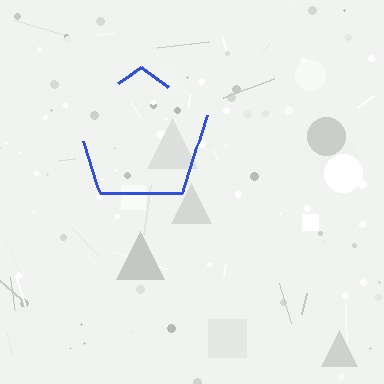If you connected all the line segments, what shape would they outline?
They would outline a pentagon.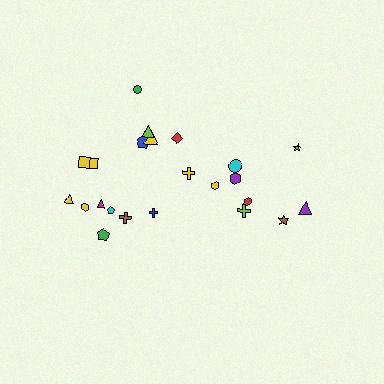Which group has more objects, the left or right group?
The left group.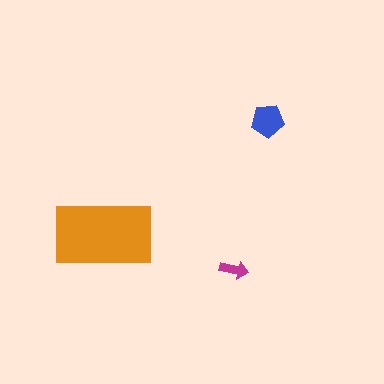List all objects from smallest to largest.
The magenta arrow, the blue pentagon, the orange rectangle.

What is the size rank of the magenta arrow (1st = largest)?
3rd.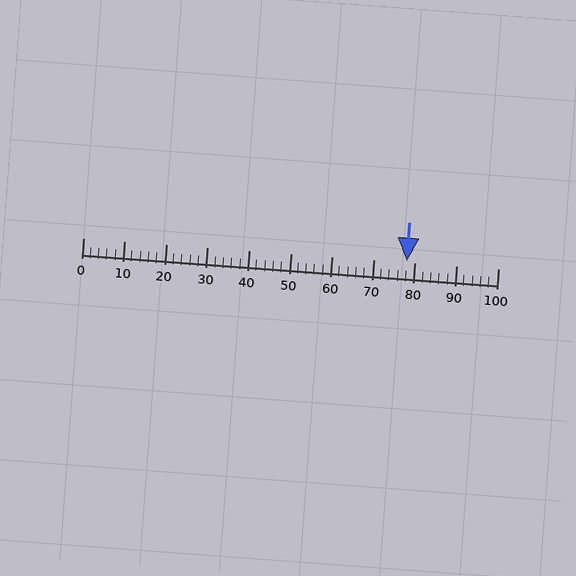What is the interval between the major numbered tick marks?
The major tick marks are spaced 10 units apart.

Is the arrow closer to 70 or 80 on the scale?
The arrow is closer to 80.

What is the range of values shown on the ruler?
The ruler shows values from 0 to 100.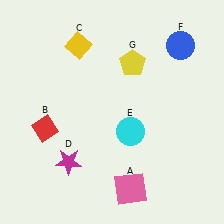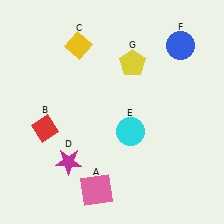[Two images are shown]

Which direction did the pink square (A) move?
The pink square (A) moved left.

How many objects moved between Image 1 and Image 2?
1 object moved between the two images.